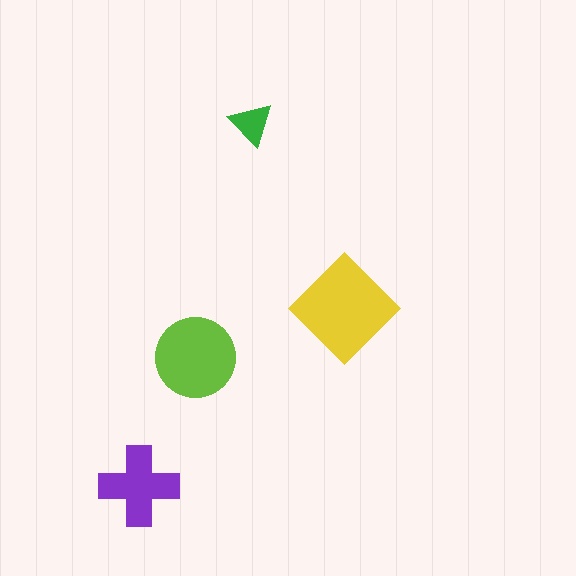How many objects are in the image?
There are 4 objects in the image.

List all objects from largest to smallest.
The yellow diamond, the lime circle, the purple cross, the green triangle.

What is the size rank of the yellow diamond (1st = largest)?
1st.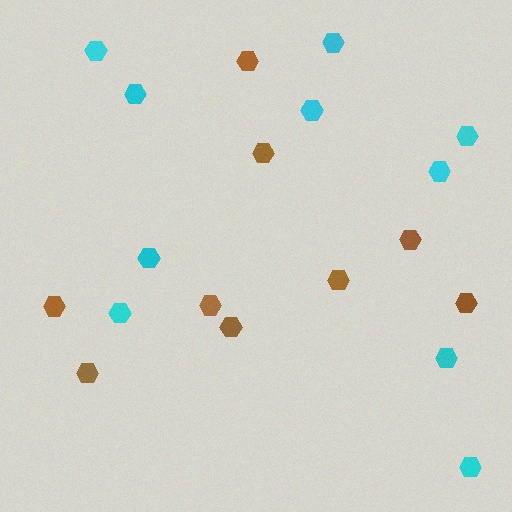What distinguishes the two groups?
There are 2 groups: one group of cyan hexagons (10) and one group of brown hexagons (9).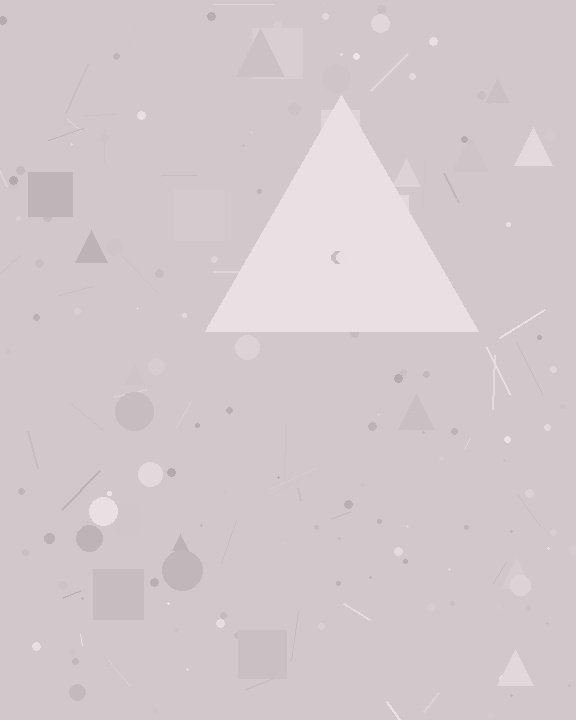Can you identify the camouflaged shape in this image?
The camouflaged shape is a triangle.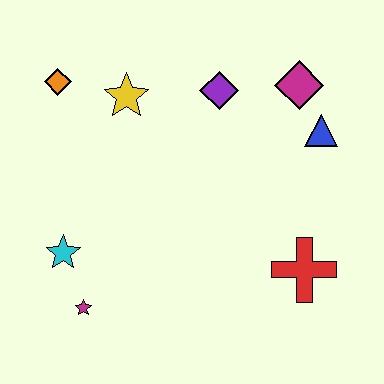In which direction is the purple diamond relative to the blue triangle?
The purple diamond is to the left of the blue triangle.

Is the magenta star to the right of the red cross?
No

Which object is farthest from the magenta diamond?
The magenta star is farthest from the magenta diamond.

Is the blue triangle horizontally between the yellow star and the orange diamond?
No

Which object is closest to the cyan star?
The magenta star is closest to the cyan star.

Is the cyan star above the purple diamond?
No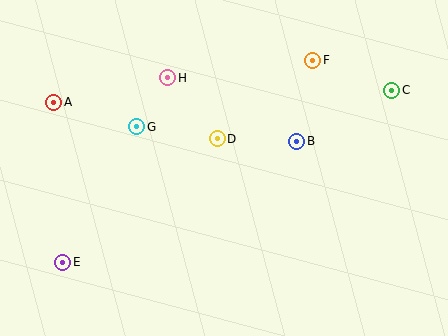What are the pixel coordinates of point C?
Point C is at (392, 90).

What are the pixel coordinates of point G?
Point G is at (136, 127).